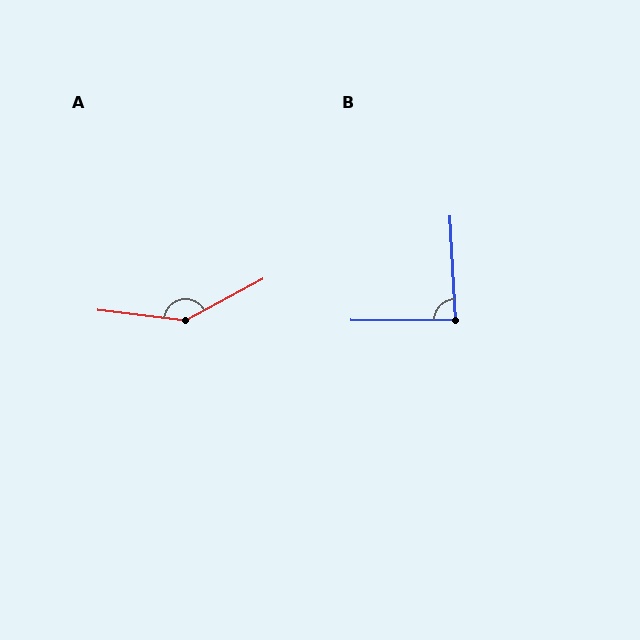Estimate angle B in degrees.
Approximately 87 degrees.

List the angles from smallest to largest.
B (87°), A (145°).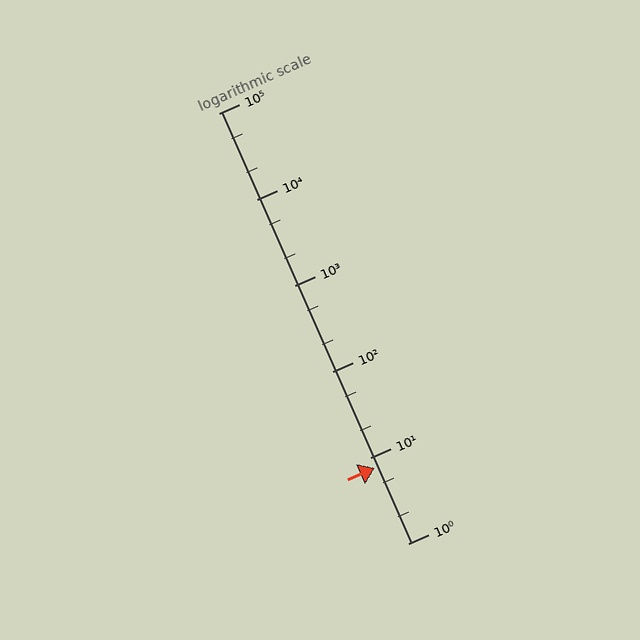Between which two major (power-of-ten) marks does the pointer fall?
The pointer is between 1 and 10.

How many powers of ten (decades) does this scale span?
The scale spans 5 decades, from 1 to 100000.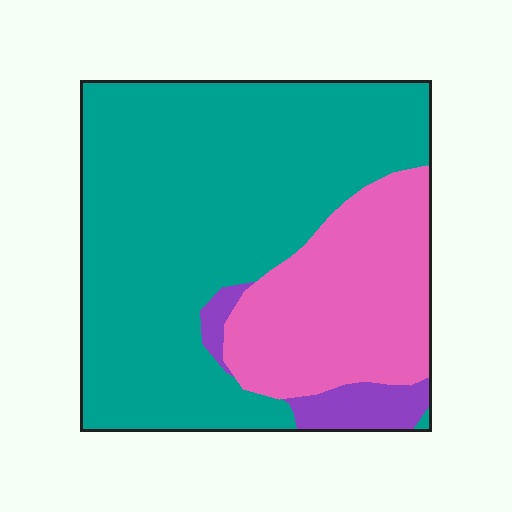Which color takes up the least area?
Purple, at roughly 5%.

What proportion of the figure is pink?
Pink takes up about one quarter (1/4) of the figure.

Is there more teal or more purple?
Teal.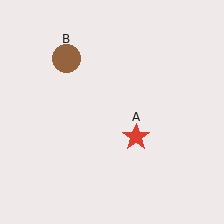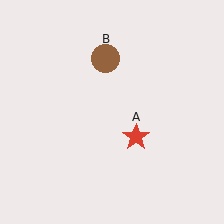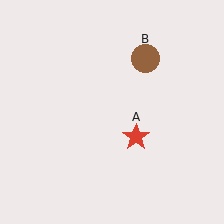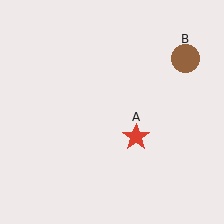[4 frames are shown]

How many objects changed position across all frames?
1 object changed position: brown circle (object B).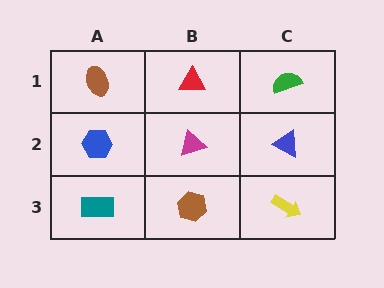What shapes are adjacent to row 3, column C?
A blue triangle (row 2, column C), a brown hexagon (row 3, column B).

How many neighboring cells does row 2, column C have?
3.